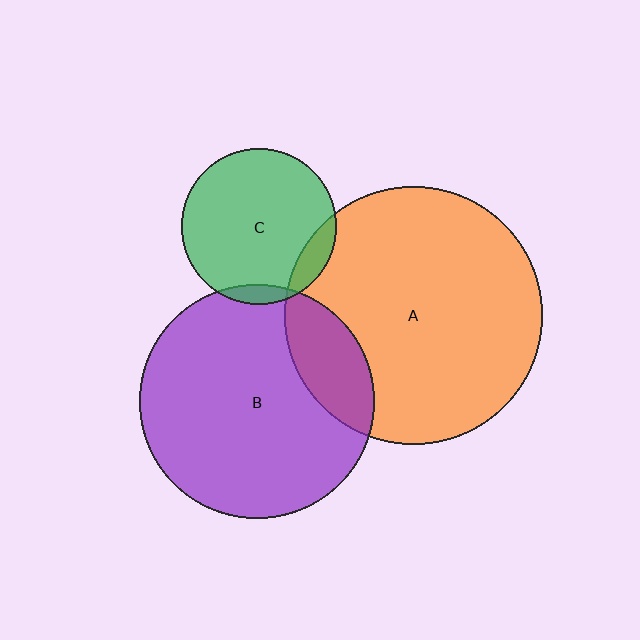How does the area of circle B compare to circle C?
Approximately 2.3 times.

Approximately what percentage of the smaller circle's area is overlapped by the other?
Approximately 5%.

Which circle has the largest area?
Circle A (orange).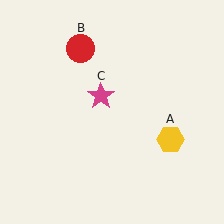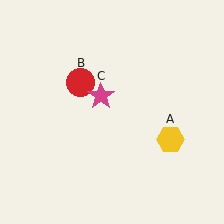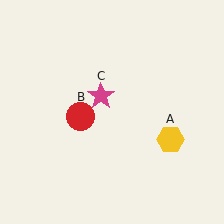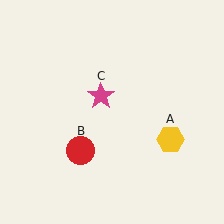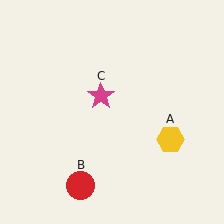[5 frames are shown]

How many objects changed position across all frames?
1 object changed position: red circle (object B).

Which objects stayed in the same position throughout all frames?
Yellow hexagon (object A) and magenta star (object C) remained stationary.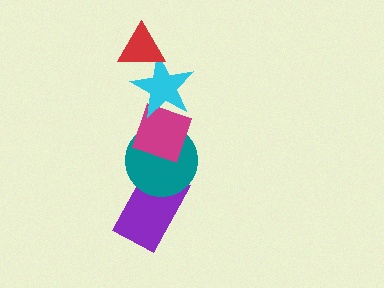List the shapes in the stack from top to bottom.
From top to bottom: the red triangle, the cyan star, the magenta diamond, the teal circle, the purple rectangle.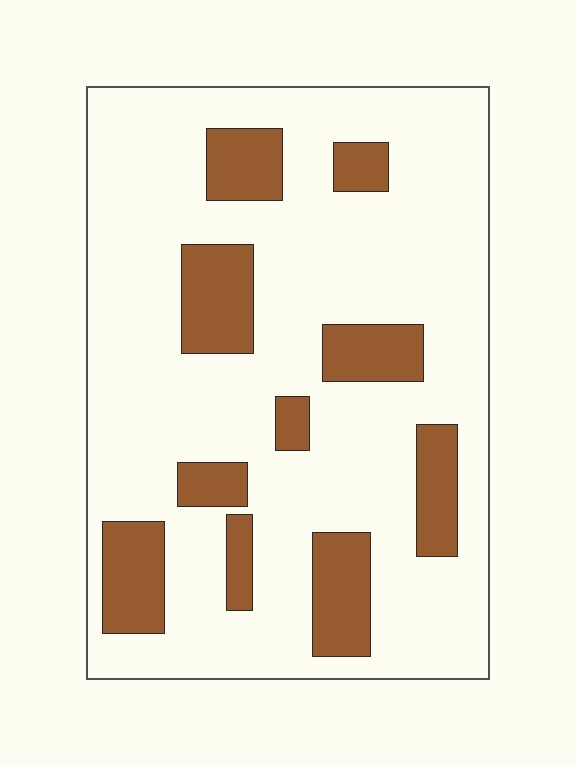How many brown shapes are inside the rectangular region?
10.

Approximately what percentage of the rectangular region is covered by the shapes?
Approximately 20%.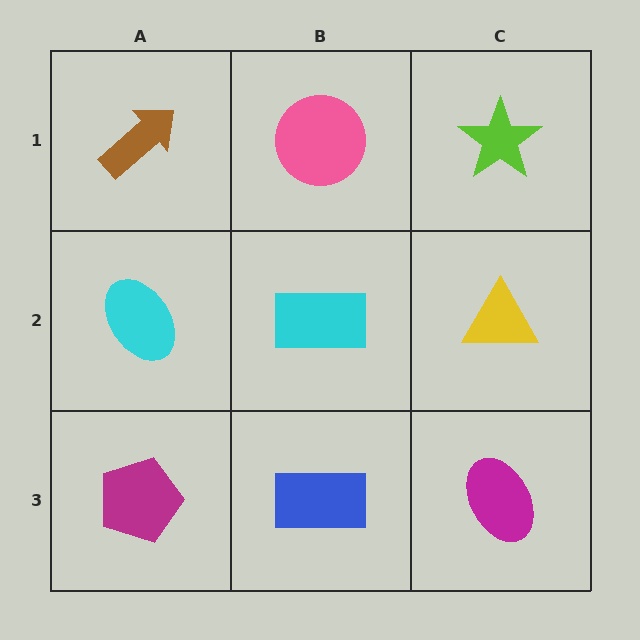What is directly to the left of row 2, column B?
A cyan ellipse.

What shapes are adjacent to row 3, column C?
A yellow triangle (row 2, column C), a blue rectangle (row 3, column B).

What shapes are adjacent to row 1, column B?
A cyan rectangle (row 2, column B), a brown arrow (row 1, column A), a lime star (row 1, column C).